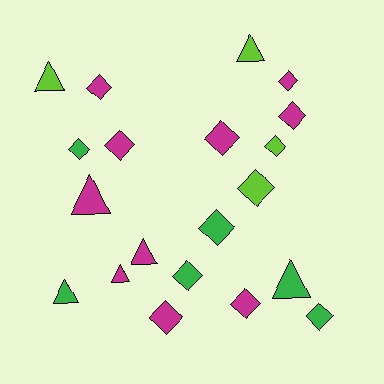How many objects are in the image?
There are 20 objects.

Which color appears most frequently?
Magenta, with 10 objects.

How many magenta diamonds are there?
There are 7 magenta diamonds.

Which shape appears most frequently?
Diamond, with 13 objects.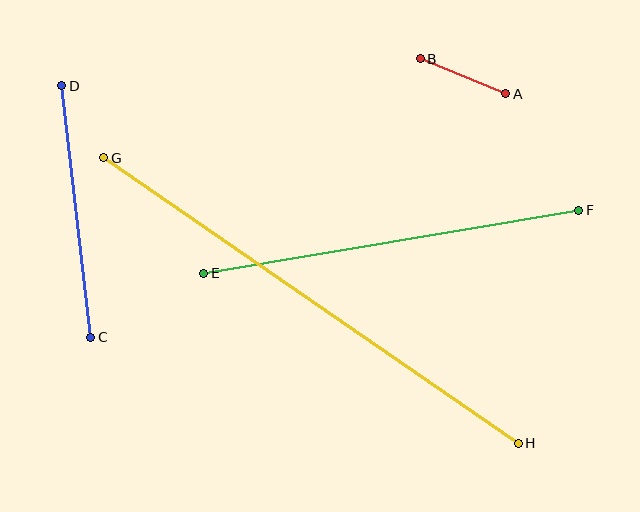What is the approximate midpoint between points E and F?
The midpoint is at approximately (391, 242) pixels.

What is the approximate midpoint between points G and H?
The midpoint is at approximately (311, 300) pixels.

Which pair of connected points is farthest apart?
Points G and H are farthest apart.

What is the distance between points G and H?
The distance is approximately 503 pixels.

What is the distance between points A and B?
The distance is approximately 93 pixels.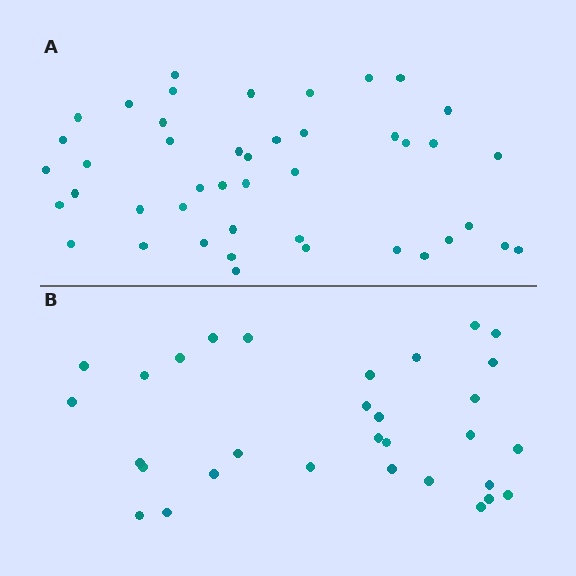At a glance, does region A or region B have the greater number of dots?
Region A (the top region) has more dots.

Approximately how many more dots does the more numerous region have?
Region A has approximately 15 more dots than region B.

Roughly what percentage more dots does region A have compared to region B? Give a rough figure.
About 40% more.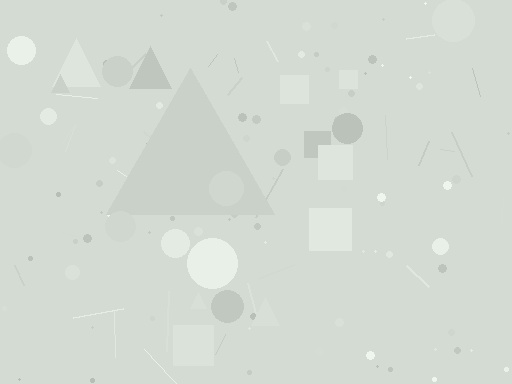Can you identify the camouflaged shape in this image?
The camouflaged shape is a triangle.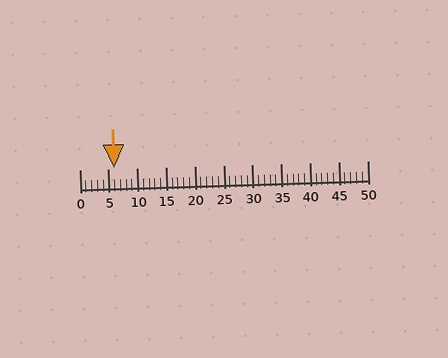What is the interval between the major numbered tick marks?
The major tick marks are spaced 5 units apart.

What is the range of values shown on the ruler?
The ruler shows values from 0 to 50.